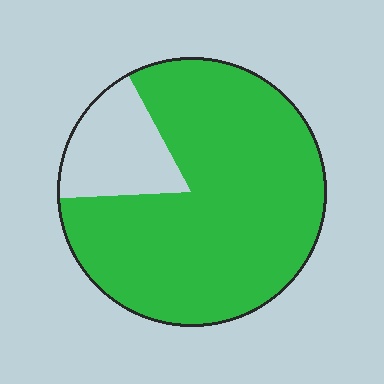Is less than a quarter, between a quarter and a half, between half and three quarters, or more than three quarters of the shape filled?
More than three quarters.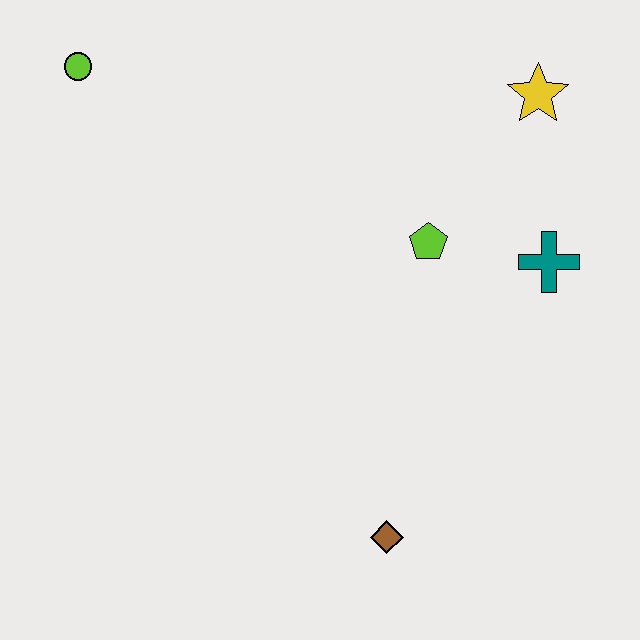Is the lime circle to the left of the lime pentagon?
Yes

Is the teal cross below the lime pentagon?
Yes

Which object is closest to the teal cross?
The lime pentagon is closest to the teal cross.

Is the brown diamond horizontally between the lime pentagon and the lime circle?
Yes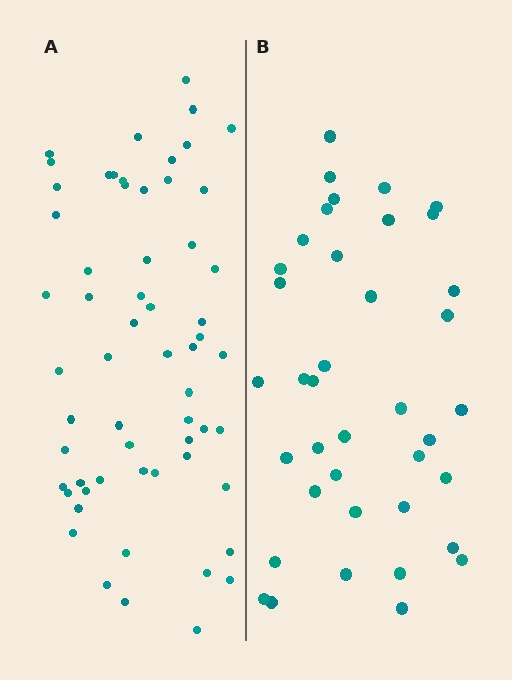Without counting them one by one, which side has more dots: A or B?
Region A (the left region) has more dots.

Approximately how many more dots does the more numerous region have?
Region A has approximately 20 more dots than region B.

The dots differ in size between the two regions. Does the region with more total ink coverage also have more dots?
No. Region B has more total ink coverage because its dots are larger, but region A actually contains more individual dots. Total area can be misleading — the number of items is what matters here.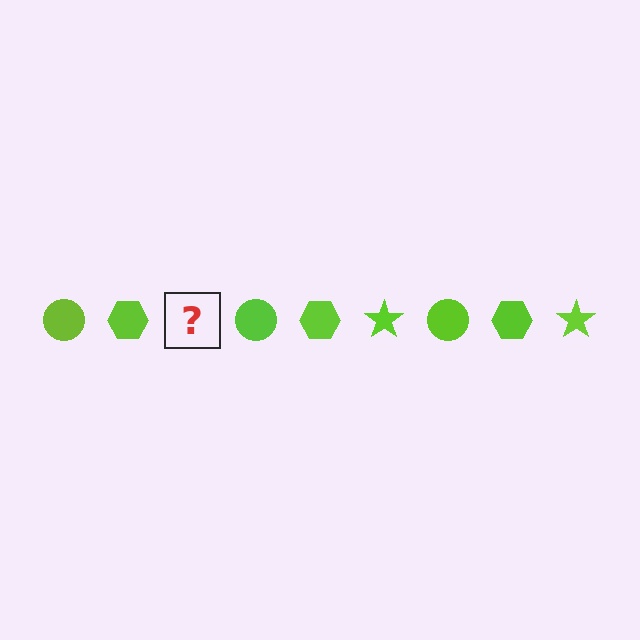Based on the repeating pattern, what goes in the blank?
The blank should be a lime star.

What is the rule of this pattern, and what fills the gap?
The rule is that the pattern cycles through circle, hexagon, star shapes in lime. The gap should be filled with a lime star.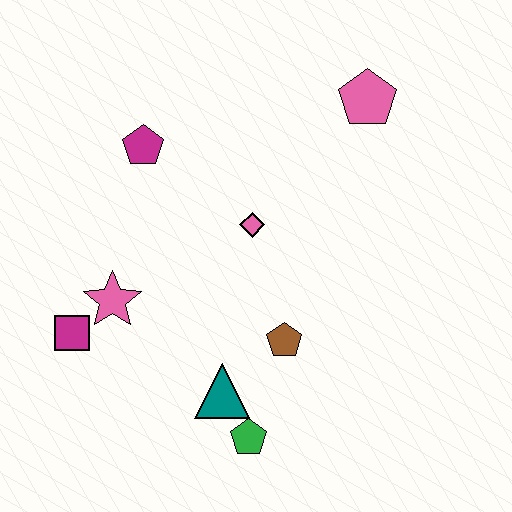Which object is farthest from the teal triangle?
The pink pentagon is farthest from the teal triangle.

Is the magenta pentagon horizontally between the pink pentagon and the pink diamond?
No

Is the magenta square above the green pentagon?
Yes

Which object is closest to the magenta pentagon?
The pink diamond is closest to the magenta pentagon.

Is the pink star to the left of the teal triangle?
Yes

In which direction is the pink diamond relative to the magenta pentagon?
The pink diamond is to the right of the magenta pentagon.